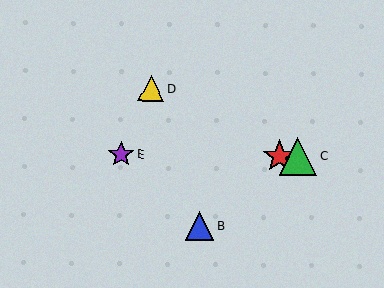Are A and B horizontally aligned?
No, A is at y≈156 and B is at y≈226.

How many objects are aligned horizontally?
3 objects (A, C, E) are aligned horizontally.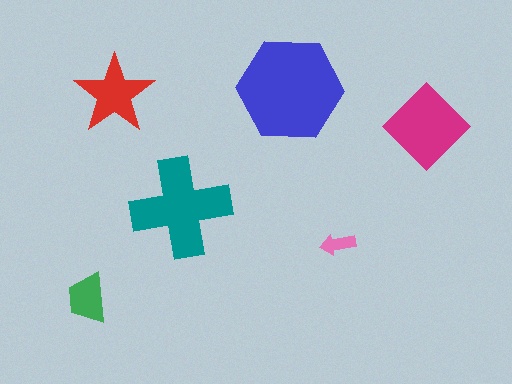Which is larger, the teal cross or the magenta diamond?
The teal cross.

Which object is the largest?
The blue hexagon.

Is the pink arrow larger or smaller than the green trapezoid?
Smaller.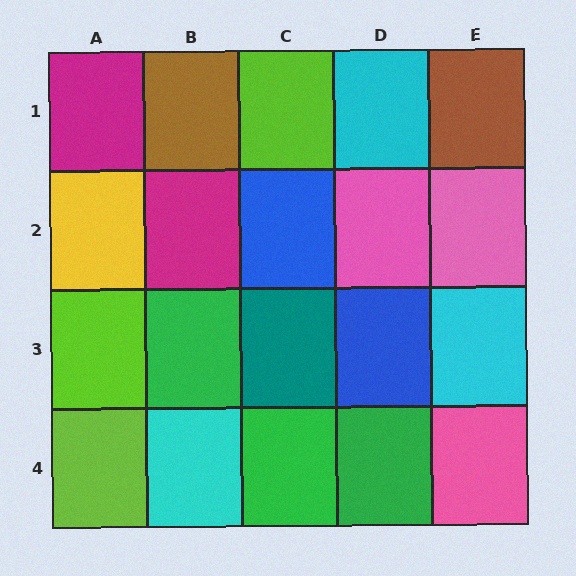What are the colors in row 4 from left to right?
Lime, cyan, green, green, pink.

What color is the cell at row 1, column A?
Magenta.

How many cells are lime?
3 cells are lime.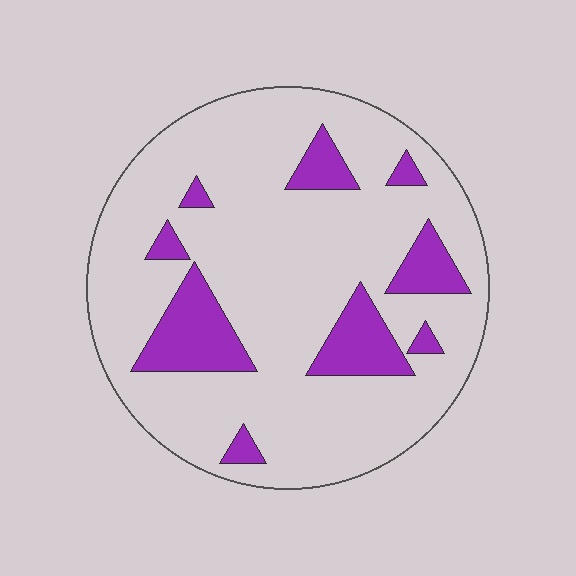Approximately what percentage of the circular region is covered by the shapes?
Approximately 20%.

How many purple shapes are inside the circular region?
9.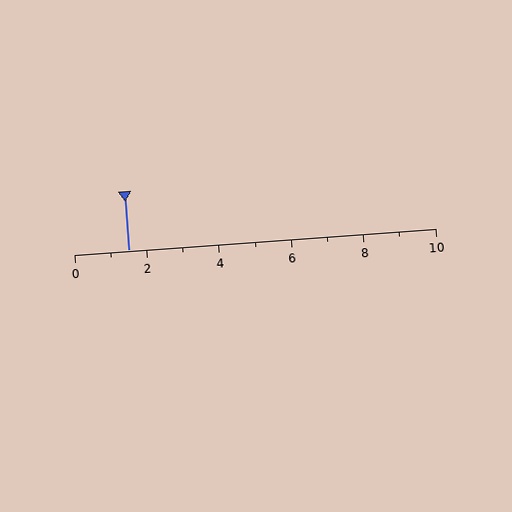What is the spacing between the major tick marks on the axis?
The major ticks are spaced 2 apart.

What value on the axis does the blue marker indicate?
The marker indicates approximately 1.5.